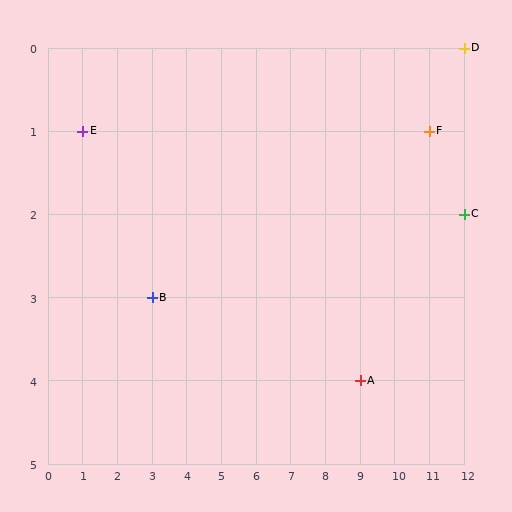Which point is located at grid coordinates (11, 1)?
Point F is at (11, 1).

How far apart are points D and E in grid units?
Points D and E are 11 columns and 1 row apart (about 11.0 grid units diagonally).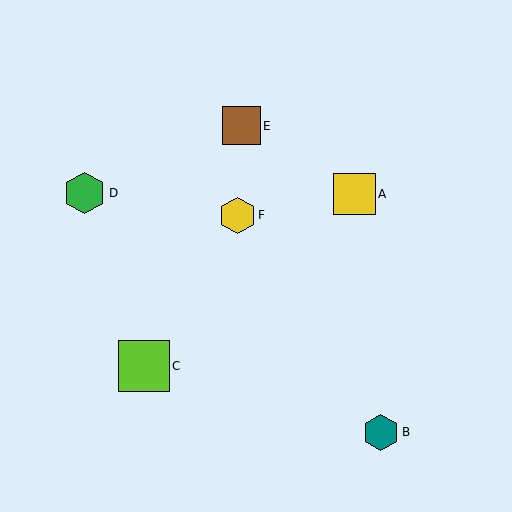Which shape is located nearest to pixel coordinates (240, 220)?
The yellow hexagon (labeled F) at (237, 215) is nearest to that location.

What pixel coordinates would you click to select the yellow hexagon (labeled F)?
Click at (237, 215) to select the yellow hexagon F.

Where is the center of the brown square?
The center of the brown square is at (241, 126).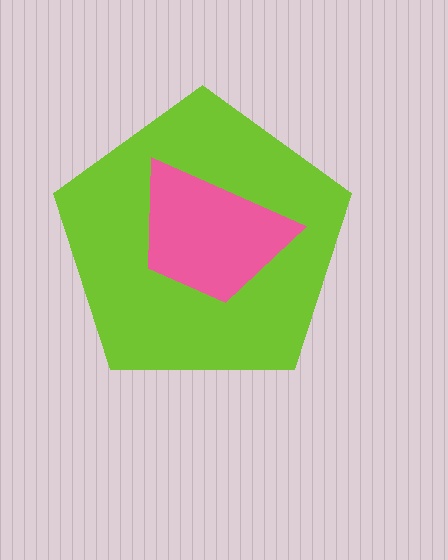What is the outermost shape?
The lime pentagon.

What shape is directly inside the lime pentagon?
The pink trapezoid.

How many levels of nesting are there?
2.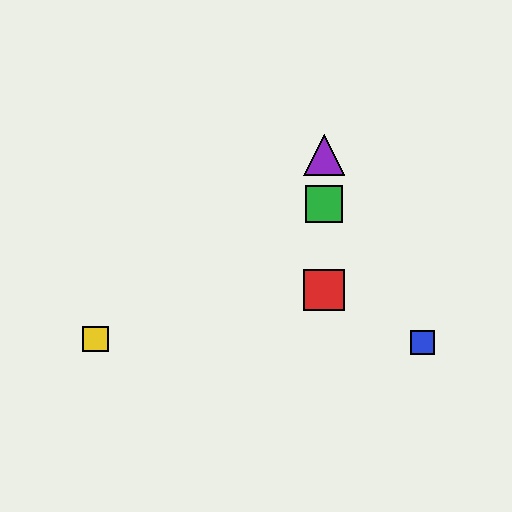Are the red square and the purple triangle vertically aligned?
Yes, both are at x≈324.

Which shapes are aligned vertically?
The red square, the green square, the purple triangle are aligned vertically.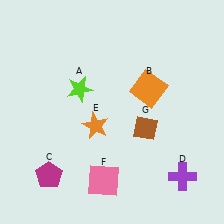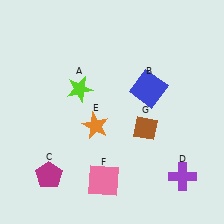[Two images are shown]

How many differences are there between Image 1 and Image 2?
There is 1 difference between the two images.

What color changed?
The square (B) changed from orange in Image 1 to blue in Image 2.